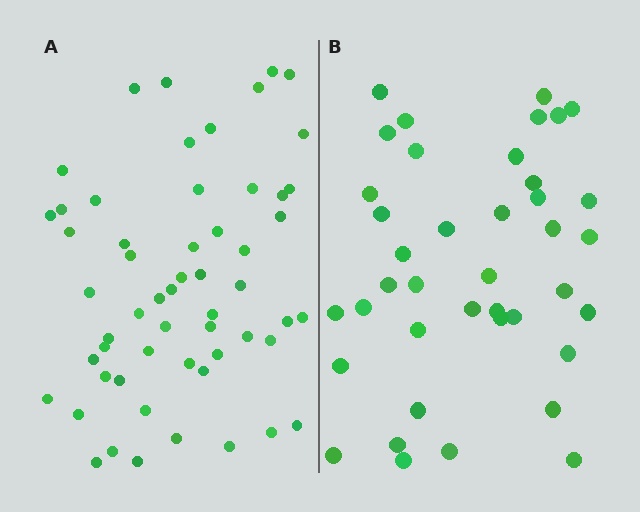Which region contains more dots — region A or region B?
Region A (the left region) has more dots.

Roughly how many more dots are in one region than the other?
Region A has approximately 15 more dots than region B.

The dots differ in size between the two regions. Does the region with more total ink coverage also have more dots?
No. Region B has more total ink coverage because its dots are larger, but region A actually contains more individual dots. Total area can be misleading — the number of items is what matters here.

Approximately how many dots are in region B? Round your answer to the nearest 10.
About 40 dots.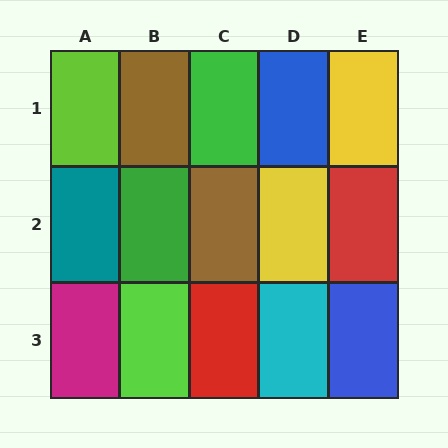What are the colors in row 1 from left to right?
Lime, brown, green, blue, yellow.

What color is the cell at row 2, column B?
Green.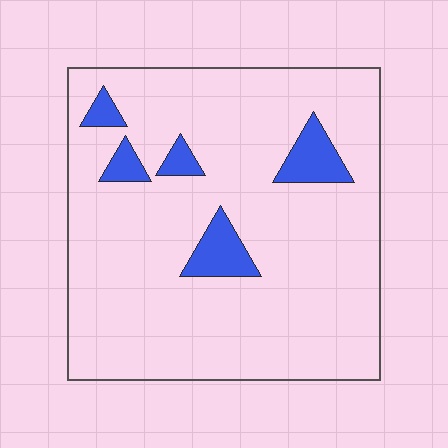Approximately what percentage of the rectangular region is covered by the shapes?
Approximately 10%.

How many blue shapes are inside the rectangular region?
5.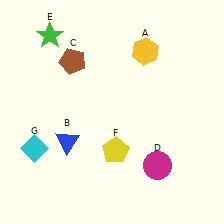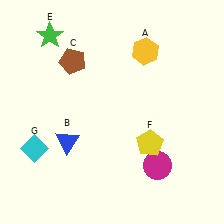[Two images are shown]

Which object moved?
The yellow pentagon (F) moved right.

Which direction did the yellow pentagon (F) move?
The yellow pentagon (F) moved right.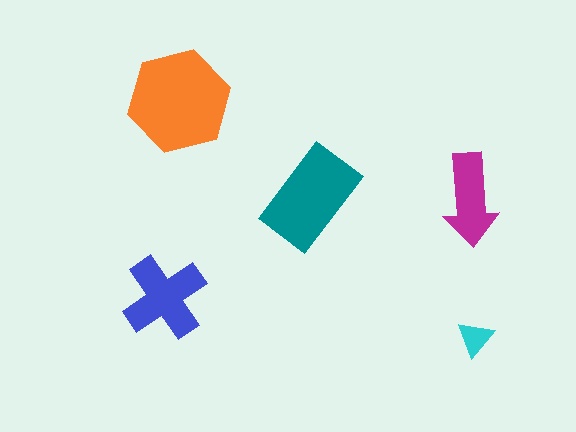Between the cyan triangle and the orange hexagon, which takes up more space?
The orange hexagon.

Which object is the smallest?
The cyan triangle.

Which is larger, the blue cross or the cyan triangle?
The blue cross.